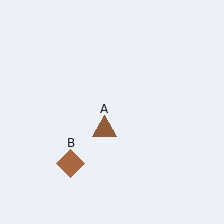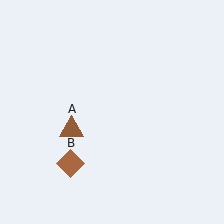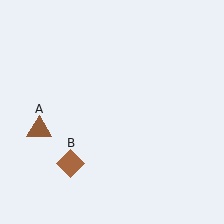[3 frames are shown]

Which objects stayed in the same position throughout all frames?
Brown diamond (object B) remained stationary.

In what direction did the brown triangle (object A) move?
The brown triangle (object A) moved left.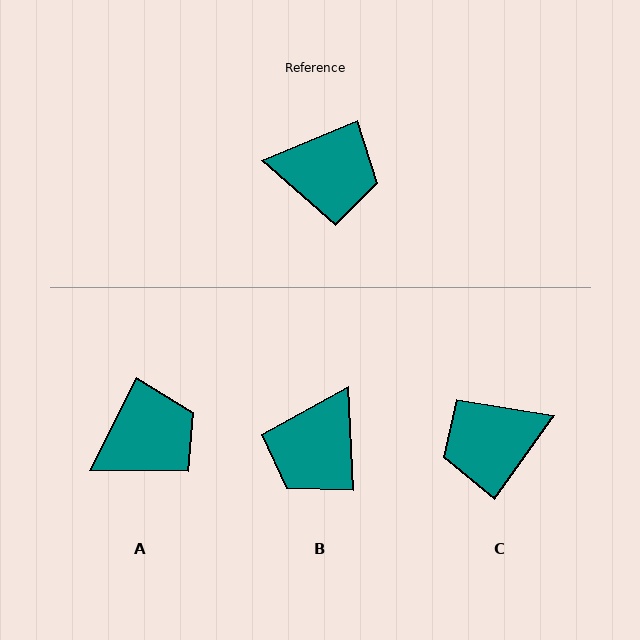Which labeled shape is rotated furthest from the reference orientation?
C, about 148 degrees away.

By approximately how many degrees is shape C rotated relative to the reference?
Approximately 148 degrees clockwise.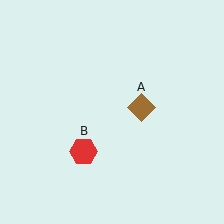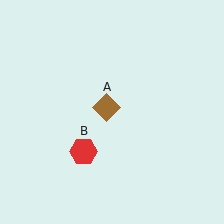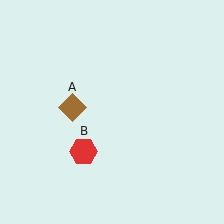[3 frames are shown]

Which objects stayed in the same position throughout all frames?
Red hexagon (object B) remained stationary.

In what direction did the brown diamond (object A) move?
The brown diamond (object A) moved left.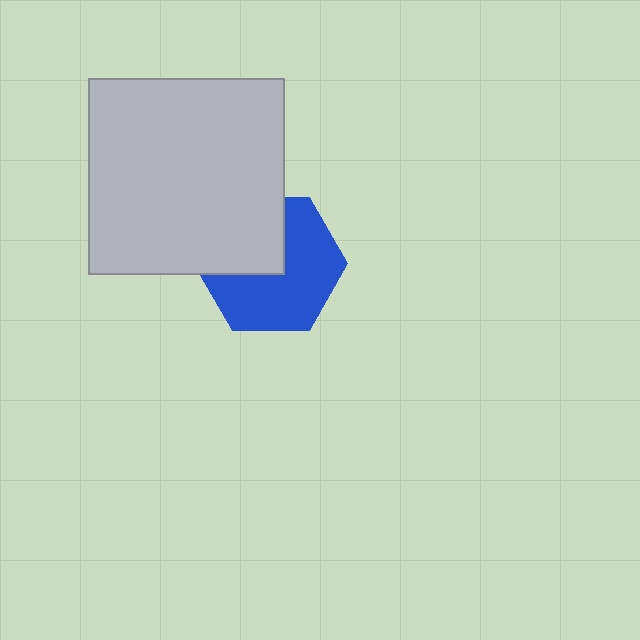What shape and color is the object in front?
The object in front is a light gray square.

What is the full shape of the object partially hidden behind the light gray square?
The partially hidden object is a blue hexagon.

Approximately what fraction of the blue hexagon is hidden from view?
Roughly 38% of the blue hexagon is hidden behind the light gray square.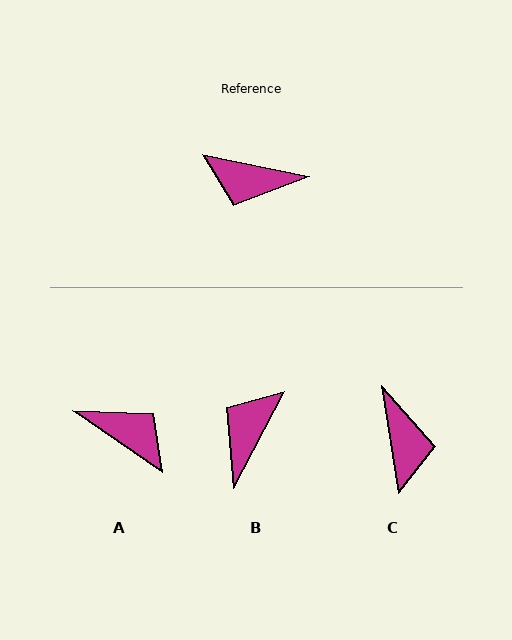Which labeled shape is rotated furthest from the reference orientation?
A, about 157 degrees away.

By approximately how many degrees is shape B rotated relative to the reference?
Approximately 106 degrees clockwise.